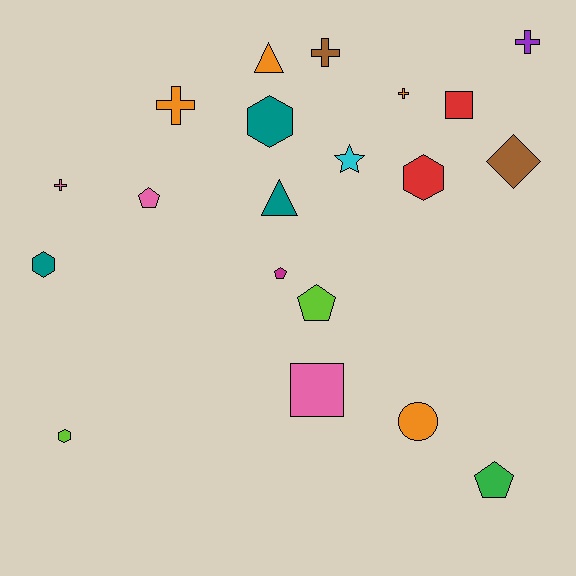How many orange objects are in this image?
There are 4 orange objects.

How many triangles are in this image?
There are 2 triangles.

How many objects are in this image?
There are 20 objects.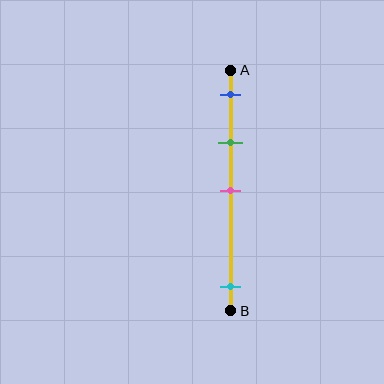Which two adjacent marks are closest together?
The blue and green marks are the closest adjacent pair.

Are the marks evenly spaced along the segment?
No, the marks are not evenly spaced.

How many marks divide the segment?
There are 4 marks dividing the segment.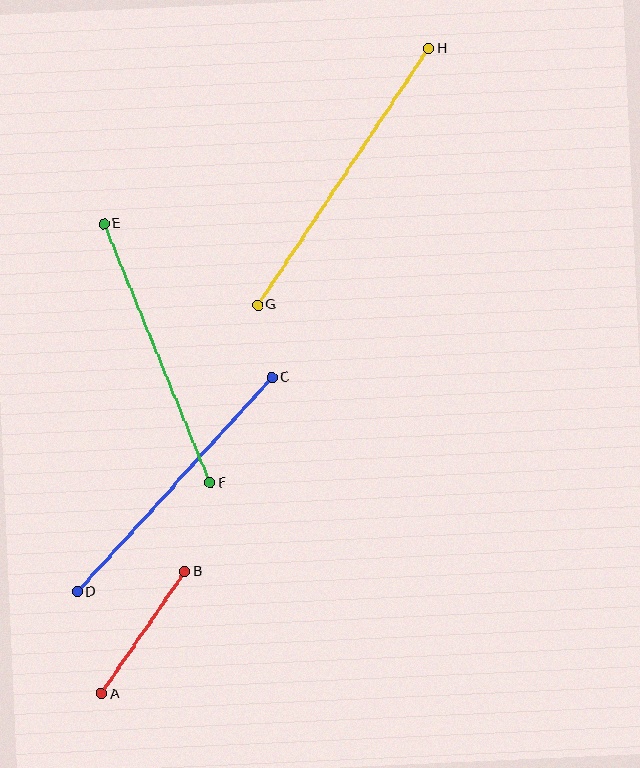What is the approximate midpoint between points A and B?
The midpoint is at approximately (143, 633) pixels.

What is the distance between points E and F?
The distance is approximately 280 pixels.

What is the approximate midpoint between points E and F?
The midpoint is at approximately (157, 353) pixels.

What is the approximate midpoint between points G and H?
The midpoint is at approximately (343, 177) pixels.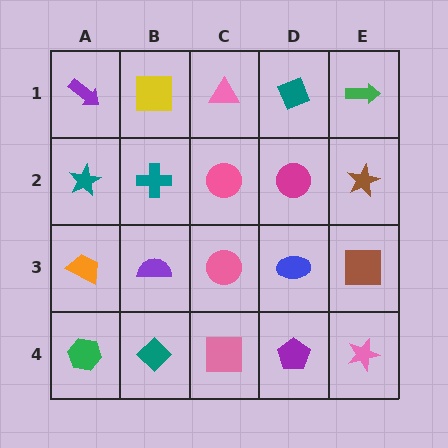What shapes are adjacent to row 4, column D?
A blue ellipse (row 3, column D), a pink square (row 4, column C), a pink star (row 4, column E).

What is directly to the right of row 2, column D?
A brown star.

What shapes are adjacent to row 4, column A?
An orange trapezoid (row 3, column A), a teal diamond (row 4, column B).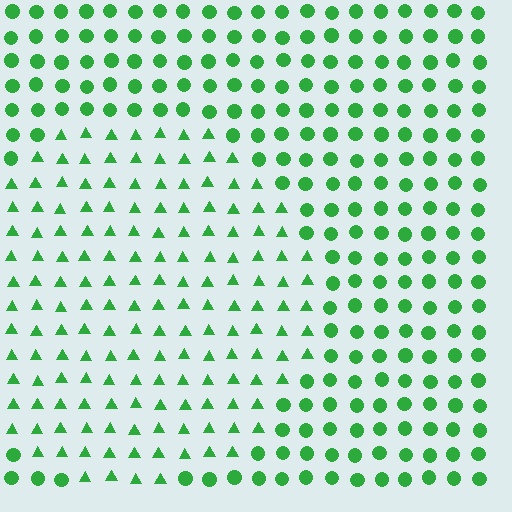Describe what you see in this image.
The image is filled with small green elements arranged in a uniform grid. A circle-shaped region contains triangles, while the surrounding area contains circles. The boundary is defined purely by the change in element shape.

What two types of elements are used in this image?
The image uses triangles inside the circle region and circles outside it.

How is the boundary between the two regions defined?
The boundary is defined by a change in element shape: triangles inside vs. circles outside. All elements share the same color and spacing.